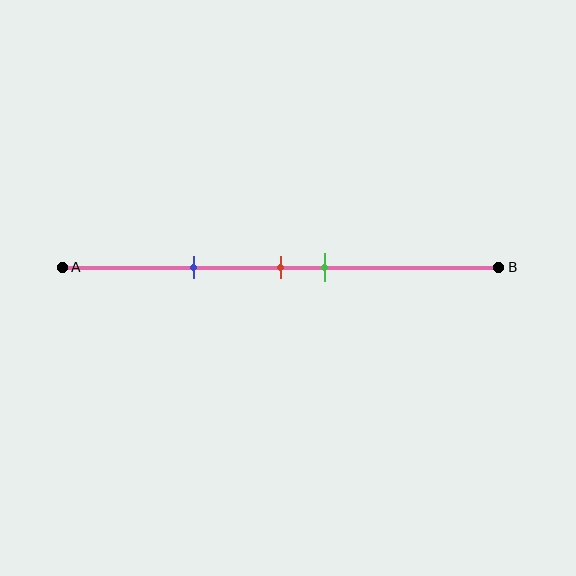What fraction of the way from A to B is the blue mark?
The blue mark is approximately 30% (0.3) of the way from A to B.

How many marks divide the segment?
There are 3 marks dividing the segment.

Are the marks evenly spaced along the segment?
No, the marks are not evenly spaced.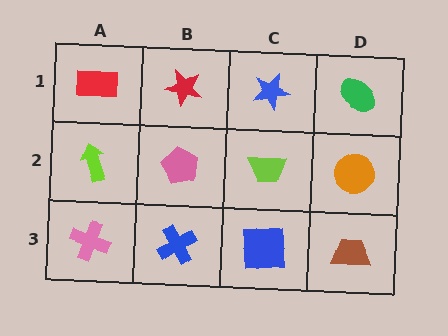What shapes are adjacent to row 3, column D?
An orange circle (row 2, column D), a blue square (row 3, column C).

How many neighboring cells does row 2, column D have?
3.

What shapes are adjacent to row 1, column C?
A lime trapezoid (row 2, column C), a red star (row 1, column B), a green ellipse (row 1, column D).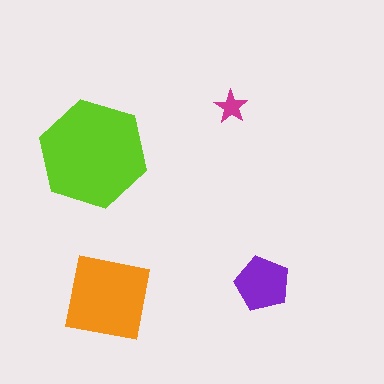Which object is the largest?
The lime hexagon.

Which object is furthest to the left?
The lime hexagon is leftmost.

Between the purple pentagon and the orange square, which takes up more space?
The orange square.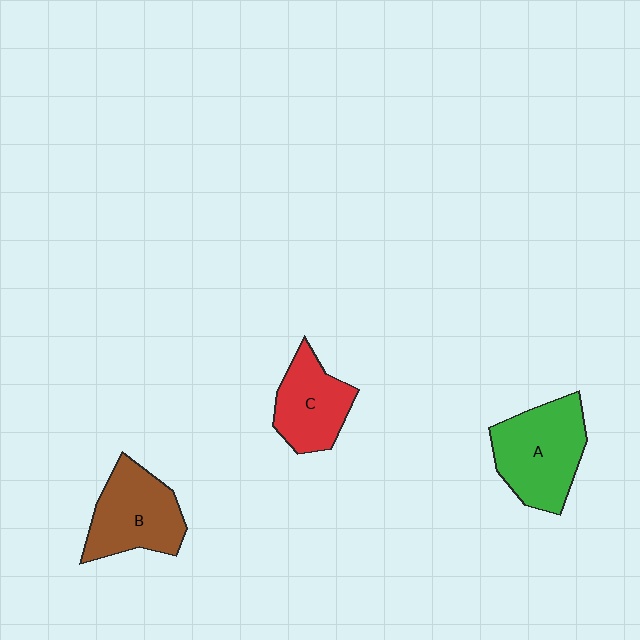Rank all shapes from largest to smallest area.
From largest to smallest: A (green), B (brown), C (red).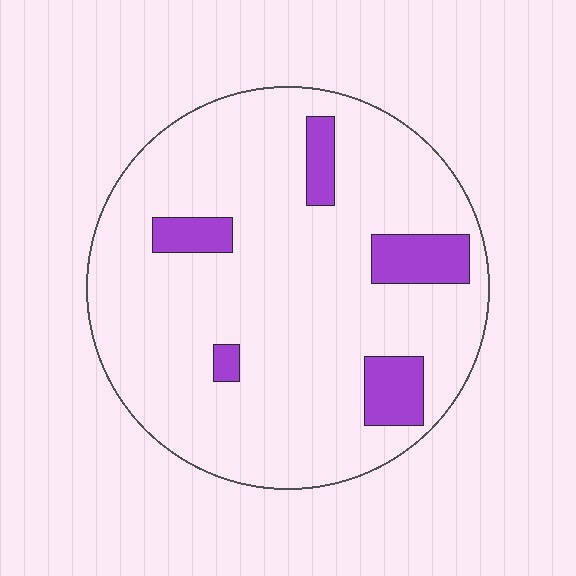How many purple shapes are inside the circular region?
5.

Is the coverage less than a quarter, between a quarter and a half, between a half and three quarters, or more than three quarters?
Less than a quarter.